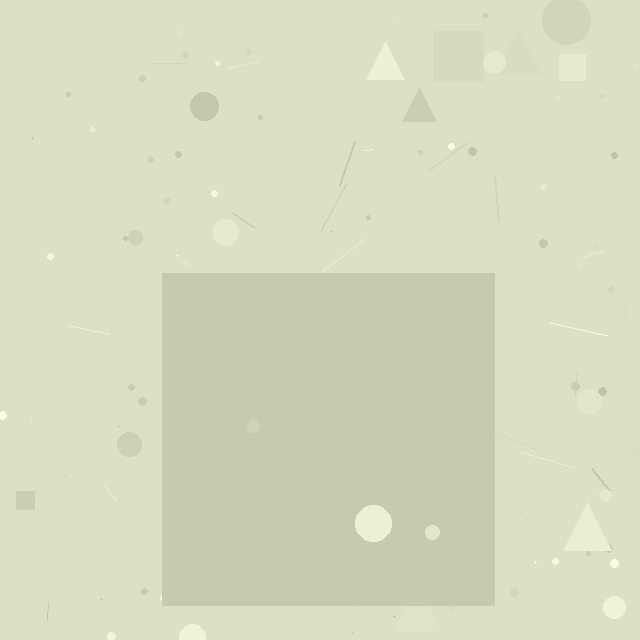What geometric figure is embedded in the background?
A square is embedded in the background.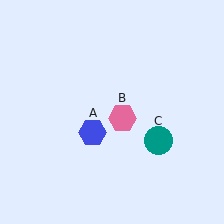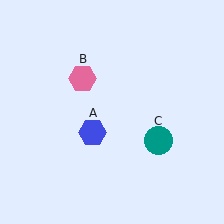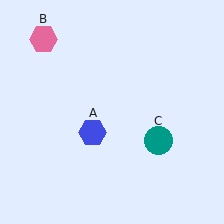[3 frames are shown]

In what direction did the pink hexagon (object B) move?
The pink hexagon (object B) moved up and to the left.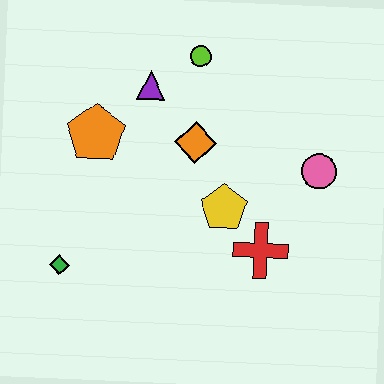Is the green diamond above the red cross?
No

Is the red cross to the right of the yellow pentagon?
Yes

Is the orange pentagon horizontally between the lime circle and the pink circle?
No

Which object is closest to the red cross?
The yellow pentagon is closest to the red cross.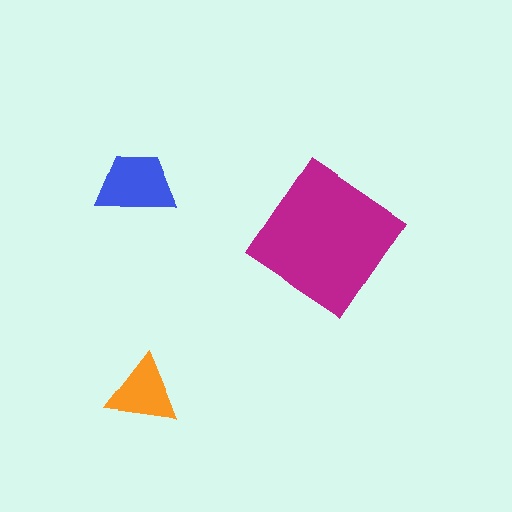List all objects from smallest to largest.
The orange triangle, the blue trapezoid, the magenta diamond.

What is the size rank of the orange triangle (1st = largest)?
3rd.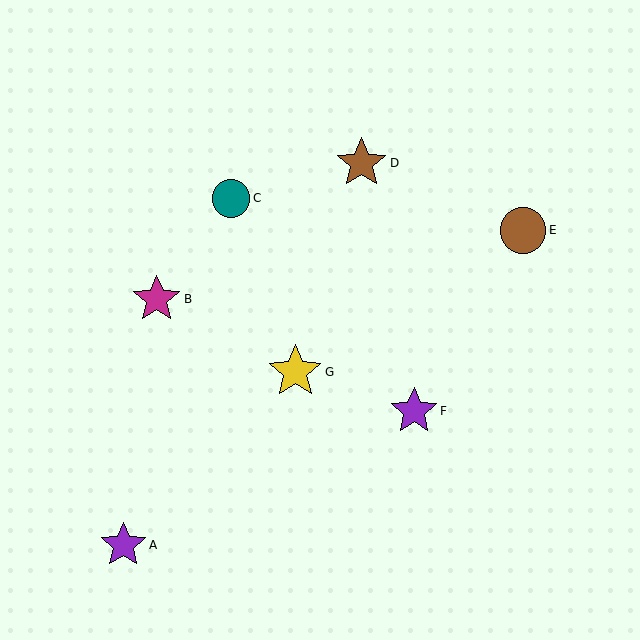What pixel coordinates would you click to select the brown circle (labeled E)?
Click at (523, 230) to select the brown circle E.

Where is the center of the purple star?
The center of the purple star is at (123, 545).